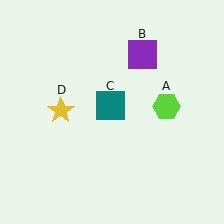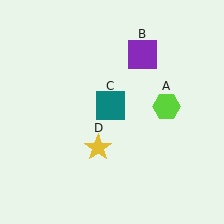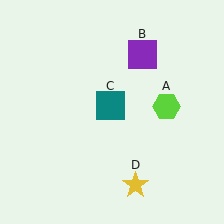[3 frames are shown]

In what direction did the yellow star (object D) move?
The yellow star (object D) moved down and to the right.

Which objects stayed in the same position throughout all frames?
Lime hexagon (object A) and purple square (object B) and teal square (object C) remained stationary.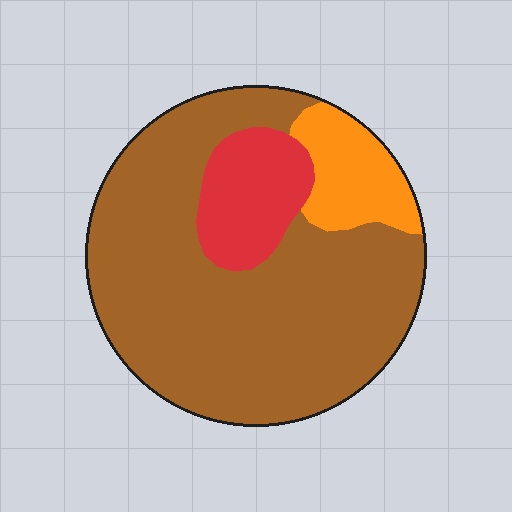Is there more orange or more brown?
Brown.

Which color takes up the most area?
Brown, at roughly 75%.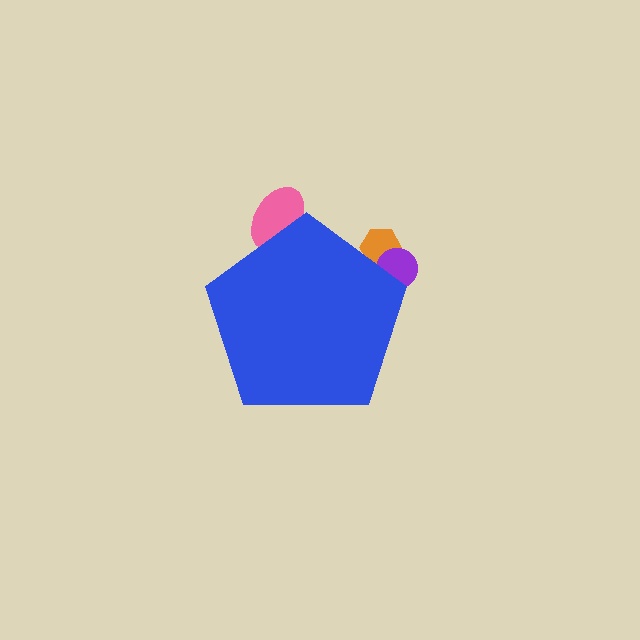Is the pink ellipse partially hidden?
Yes, the pink ellipse is partially hidden behind the blue pentagon.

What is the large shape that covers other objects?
A blue pentagon.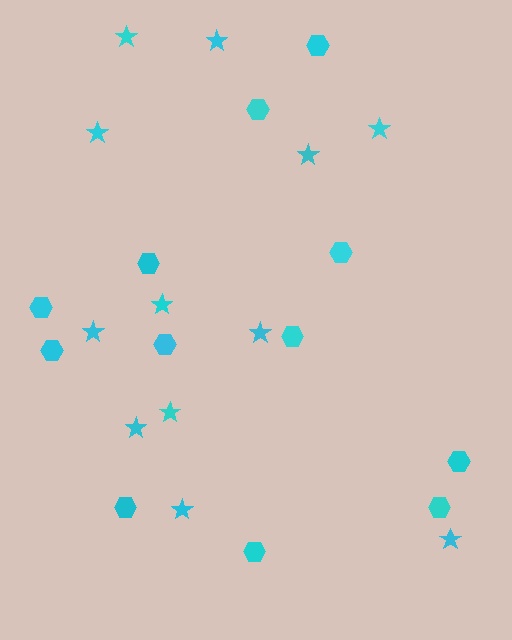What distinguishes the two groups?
There are 2 groups: one group of hexagons (12) and one group of stars (12).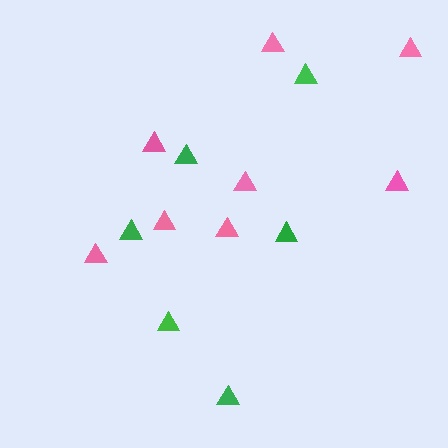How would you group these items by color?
There are 2 groups: one group of green triangles (6) and one group of pink triangles (8).